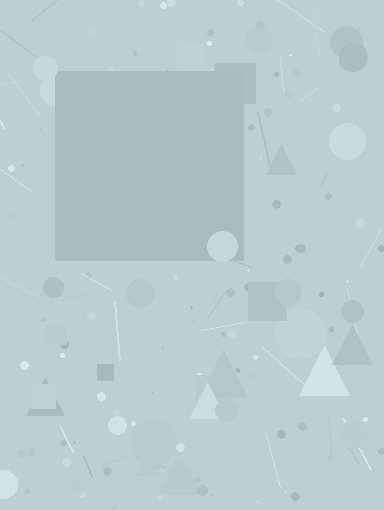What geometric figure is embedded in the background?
A square is embedded in the background.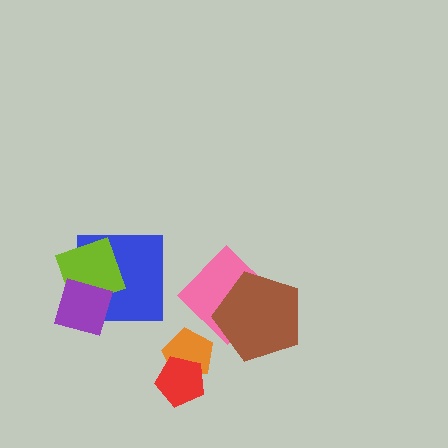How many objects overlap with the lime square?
2 objects overlap with the lime square.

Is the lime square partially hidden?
Yes, it is partially covered by another shape.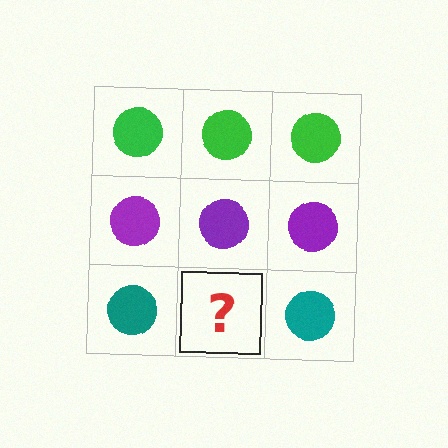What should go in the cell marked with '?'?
The missing cell should contain a teal circle.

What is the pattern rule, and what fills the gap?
The rule is that each row has a consistent color. The gap should be filled with a teal circle.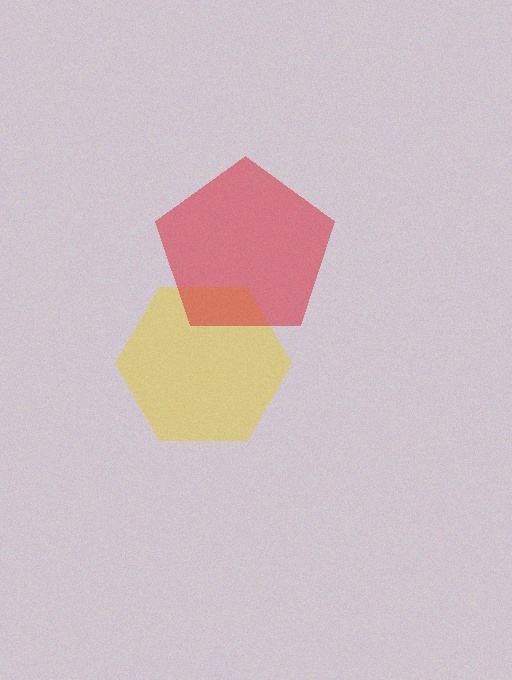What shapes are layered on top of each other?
The layered shapes are: a yellow hexagon, a red pentagon.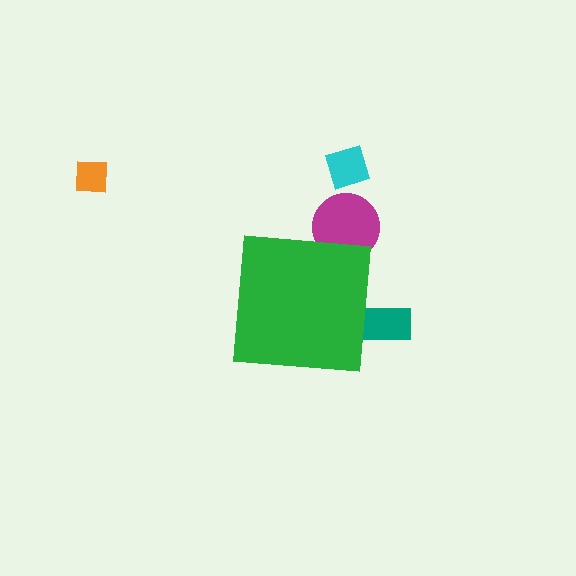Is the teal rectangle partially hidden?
Yes, the teal rectangle is partially hidden behind the green square.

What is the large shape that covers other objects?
A green square.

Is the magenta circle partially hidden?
Yes, the magenta circle is partially hidden behind the green square.